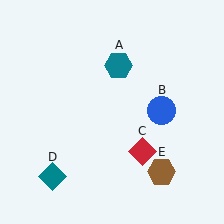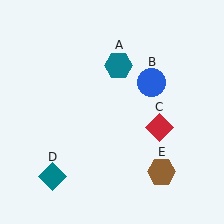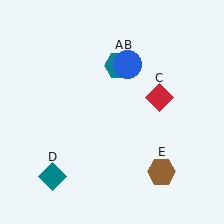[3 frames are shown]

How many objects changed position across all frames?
2 objects changed position: blue circle (object B), red diamond (object C).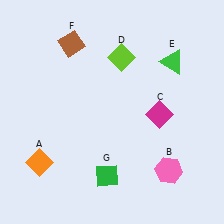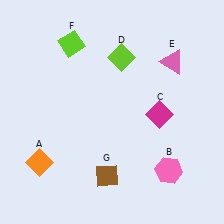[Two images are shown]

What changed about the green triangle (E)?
In Image 1, E is green. In Image 2, it changed to pink.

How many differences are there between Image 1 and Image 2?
There are 3 differences between the two images.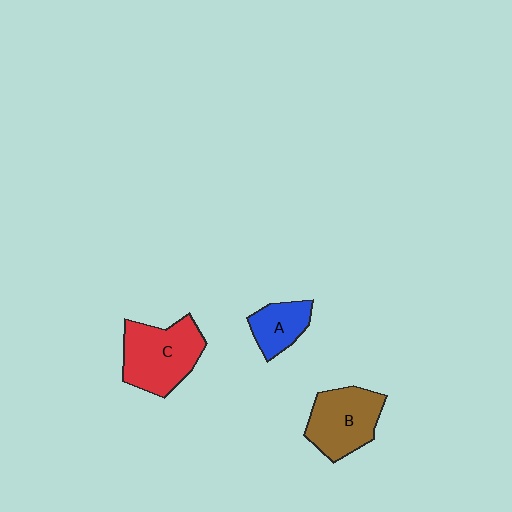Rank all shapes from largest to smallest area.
From largest to smallest: C (red), B (brown), A (blue).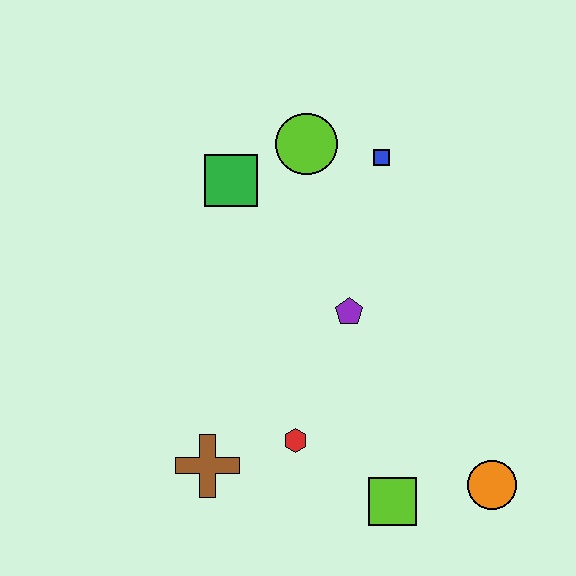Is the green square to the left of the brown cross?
No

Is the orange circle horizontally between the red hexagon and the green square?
No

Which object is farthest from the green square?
The orange circle is farthest from the green square.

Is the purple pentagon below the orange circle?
No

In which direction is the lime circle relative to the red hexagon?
The lime circle is above the red hexagon.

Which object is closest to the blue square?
The lime circle is closest to the blue square.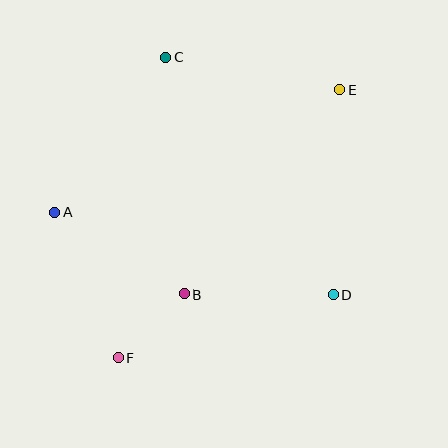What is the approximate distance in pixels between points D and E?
The distance between D and E is approximately 205 pixels.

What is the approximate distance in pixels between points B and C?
The distance between B and C is approximately 238 pixels.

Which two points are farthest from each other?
Points E and F are farthest from each other.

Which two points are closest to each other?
Points B and F are closest to each other.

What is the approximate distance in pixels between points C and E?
The distance between C and E is approximately 177 pixels.